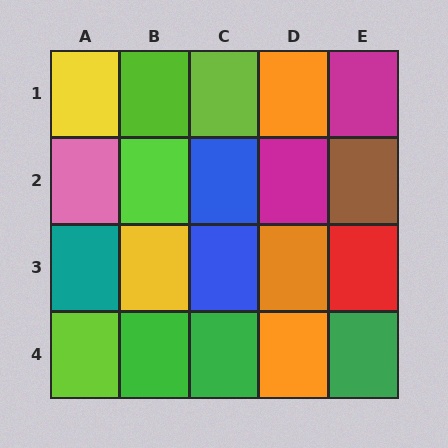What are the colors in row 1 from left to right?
Yellow, lime, lime, orange, magenta.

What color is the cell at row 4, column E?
Green.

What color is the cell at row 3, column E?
Red.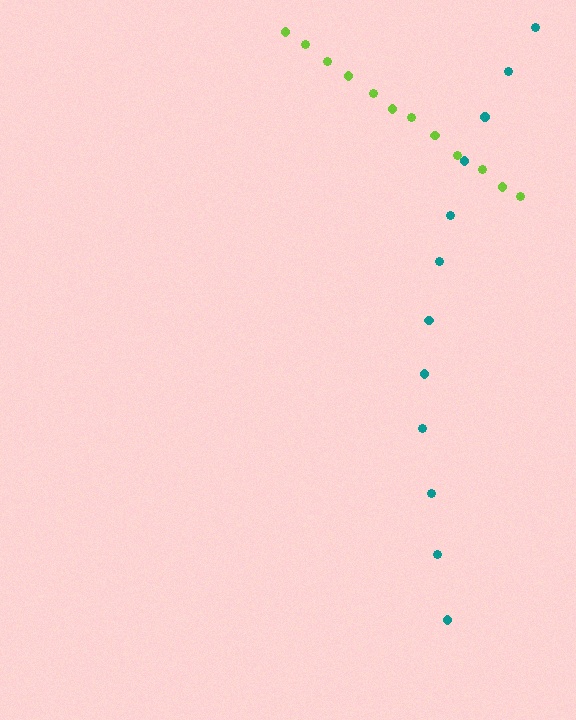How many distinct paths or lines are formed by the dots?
There are 2 distinct paths.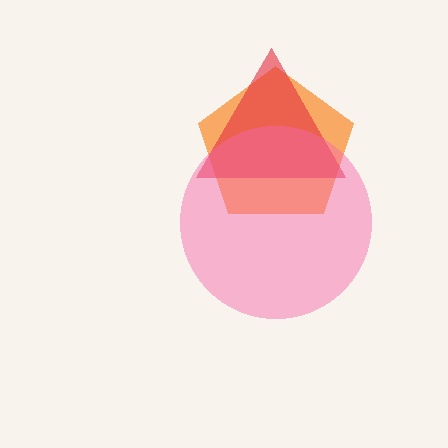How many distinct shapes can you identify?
There are 3 distinct shapes: an orange pentagon, a red triangle, a pink circle.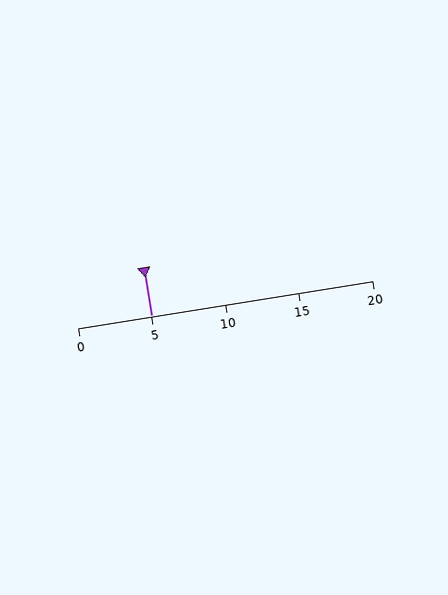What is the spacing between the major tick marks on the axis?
The major ticks are spaced 5 apart.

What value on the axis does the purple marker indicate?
The marker indicates approximately 5.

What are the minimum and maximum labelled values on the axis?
The axis runs from 0 to 20.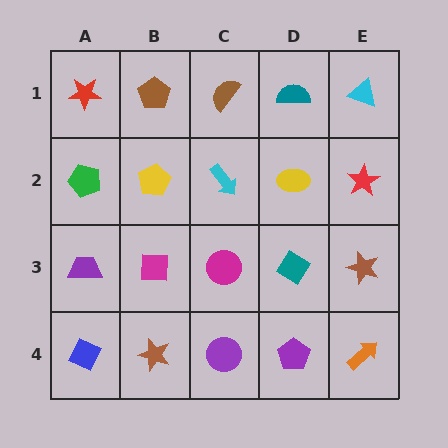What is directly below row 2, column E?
A brown star.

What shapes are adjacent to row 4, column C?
A magenta circle (row 3, column C), a brown star (row 4, column B), a purple pentagon (row 4, column D).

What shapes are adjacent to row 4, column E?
A brown star (row 3, column E), a purple pentagon (row 4, column D).